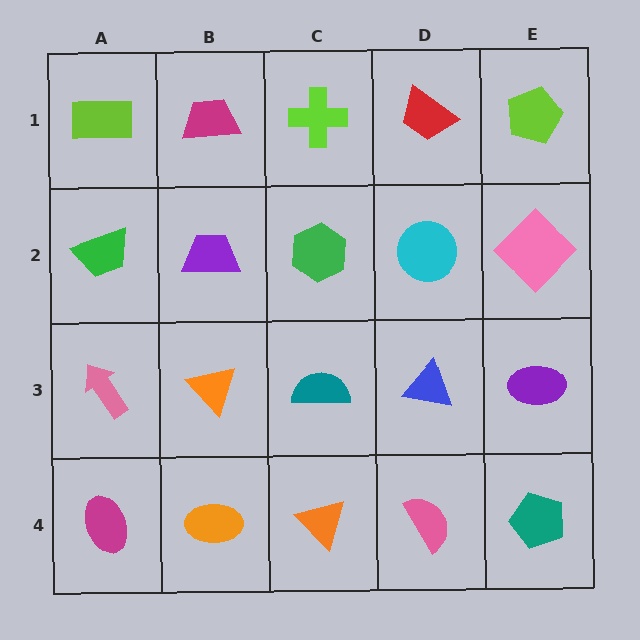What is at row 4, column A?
A magenta ellipse.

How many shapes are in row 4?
5 shapes.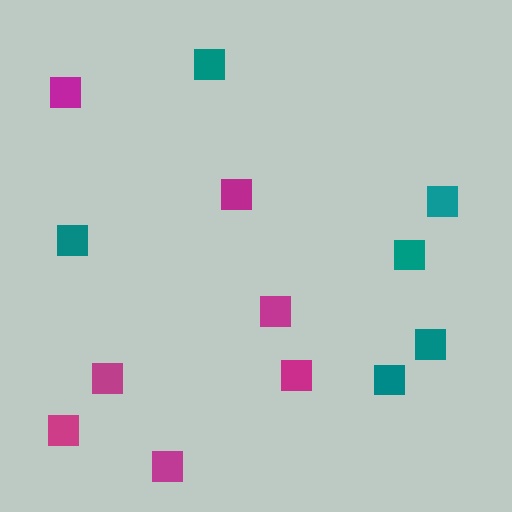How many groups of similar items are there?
There are 2 groups: one group of teal squares (6) and one group of magenta squares (7).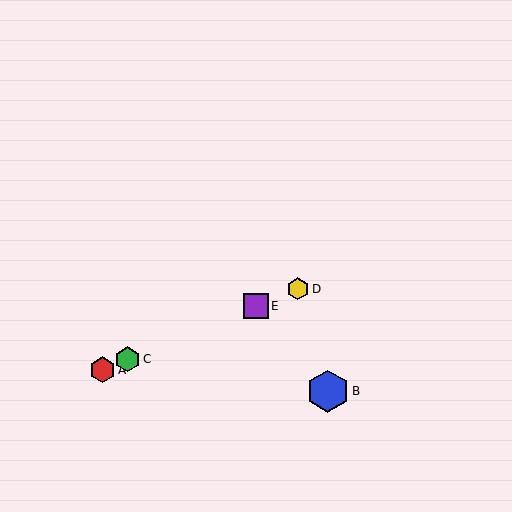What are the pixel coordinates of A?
Object A is at (103, 370).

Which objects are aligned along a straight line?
Objects A, C, D, E are aligned along a straight line.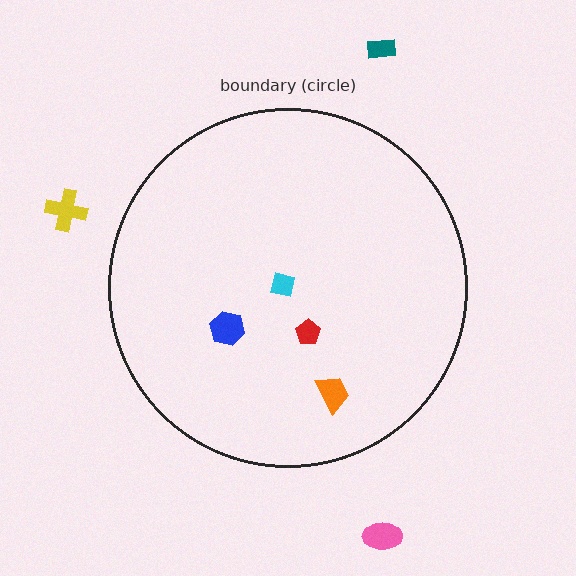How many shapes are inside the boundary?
4 inside, 3 outside.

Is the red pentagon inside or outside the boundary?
Inside.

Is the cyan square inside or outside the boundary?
Inside.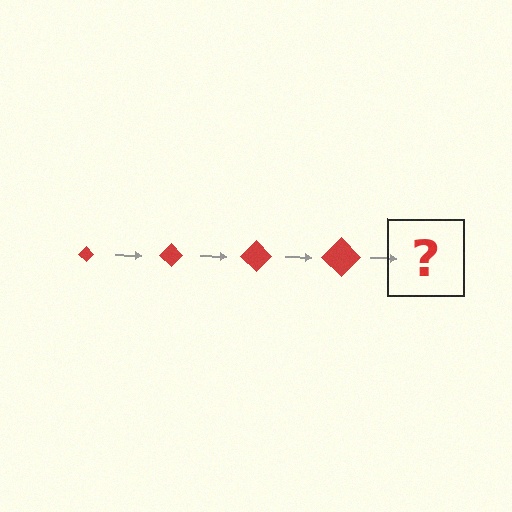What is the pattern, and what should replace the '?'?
The pattern is that the diamond gets progressively larger each step. The '?' should be a red diamond, larger than the previous one.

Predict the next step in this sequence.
The next step is a red diamond, larger than the previous one.